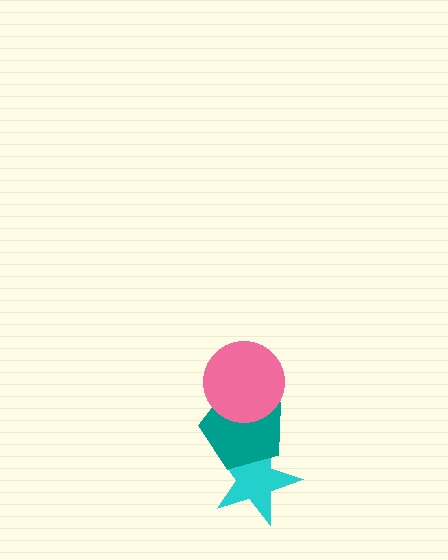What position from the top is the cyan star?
The cyan star is 3rd from the top.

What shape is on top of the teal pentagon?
The pink circle is on top of the teal pentagon.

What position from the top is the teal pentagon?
The teal pentagon is 2nd from the top.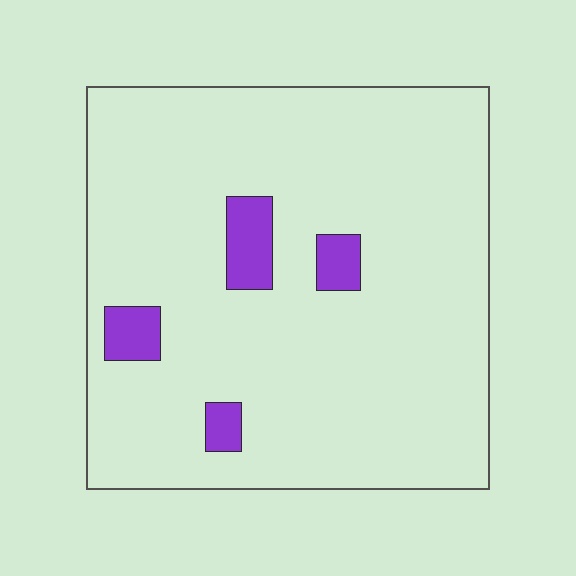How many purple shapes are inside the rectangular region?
4.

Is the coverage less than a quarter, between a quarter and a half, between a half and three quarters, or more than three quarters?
Less than a quarter.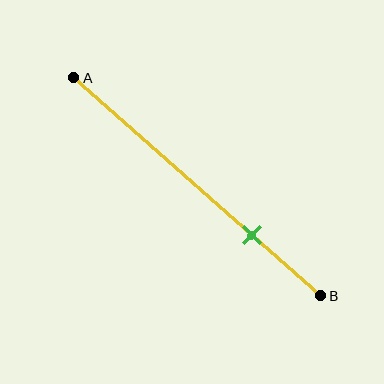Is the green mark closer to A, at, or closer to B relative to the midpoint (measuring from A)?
The green mark is closer to point B than the midpoint of segment AB.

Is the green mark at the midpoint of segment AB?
No, the mark is at about 70% from A, not at the 50% midpoint.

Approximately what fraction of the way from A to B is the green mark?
The green mark is approximately 70% of the way from A to B.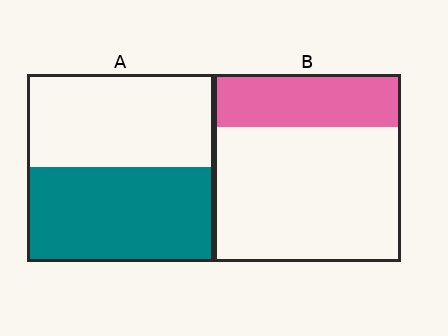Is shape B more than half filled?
No.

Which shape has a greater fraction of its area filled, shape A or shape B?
Shape A.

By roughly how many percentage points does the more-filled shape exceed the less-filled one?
By roughly 20 percentage points (A over B).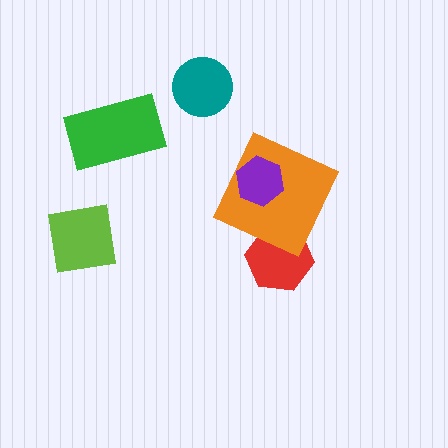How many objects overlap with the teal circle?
0 objects overlap with the teal circle.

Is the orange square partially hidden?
Yes, it is partially covered by another shape.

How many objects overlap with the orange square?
2 objects overlap with the orange square.